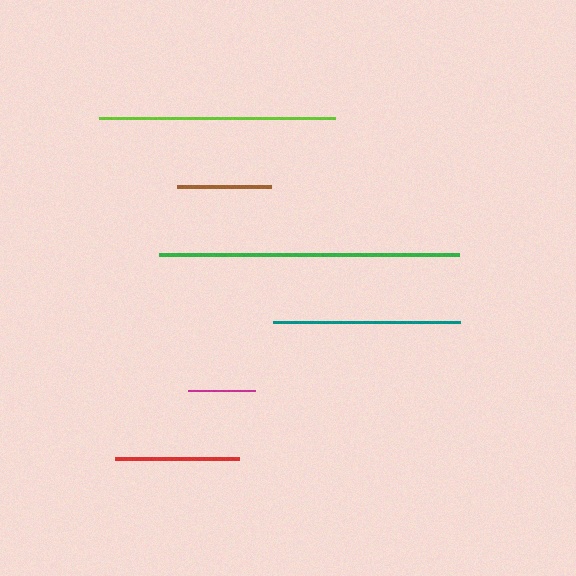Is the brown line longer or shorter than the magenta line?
The brown line is longer than the magenta line.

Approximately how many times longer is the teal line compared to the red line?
The teal line is approximately 1.5 times the length of the red line.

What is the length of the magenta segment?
The magenta segment is approximately 66 pixels long.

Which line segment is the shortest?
The magenta line is the shortest at approximately 66 pixels.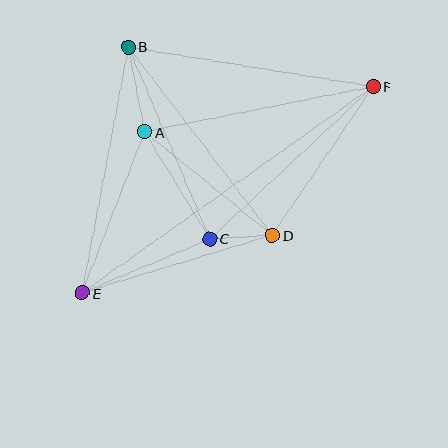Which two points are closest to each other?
Points C and D are closest to each other.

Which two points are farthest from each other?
Points E and F are farthest from each other.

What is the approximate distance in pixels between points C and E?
The distance between C and E is approximately 138 pixels.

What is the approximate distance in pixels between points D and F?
The distance between D and F is approximately 180 pixels.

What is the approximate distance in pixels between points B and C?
The distance between B and C is approximately 208 pixels.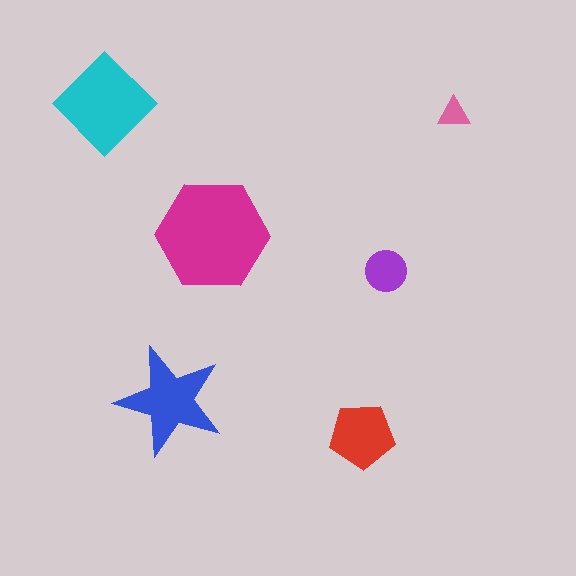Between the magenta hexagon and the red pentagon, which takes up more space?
The magenta hexagon.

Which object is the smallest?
The pink triangle.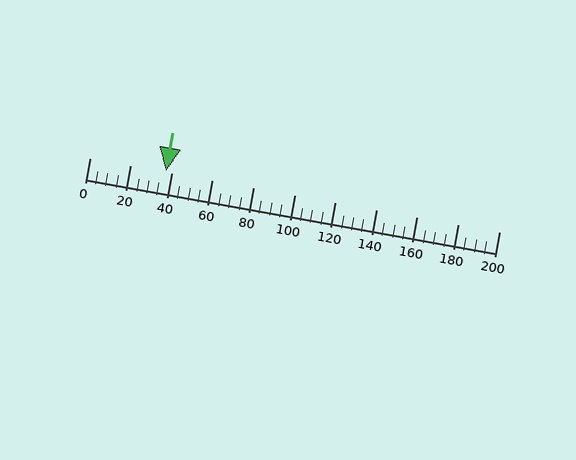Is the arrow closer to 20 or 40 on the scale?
The arrow is closer to 40.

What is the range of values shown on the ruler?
The ruler shows values from 0 to 200.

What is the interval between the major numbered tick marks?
The major tick marks are spaced 20 units apart.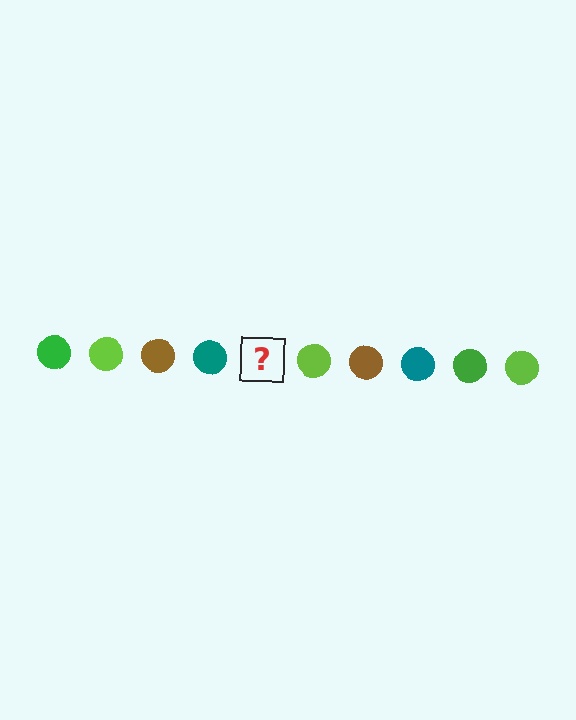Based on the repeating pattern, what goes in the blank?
The blank should be a green circle.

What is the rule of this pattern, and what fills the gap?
The rule is that the pattern cycles through green, lime, brown, teal circles. The gap should be filled with a green circle.